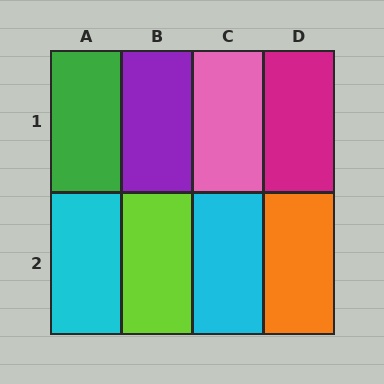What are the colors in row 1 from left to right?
Green, purple, pink, magenta.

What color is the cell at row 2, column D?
Orange.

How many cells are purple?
1 cell is purple.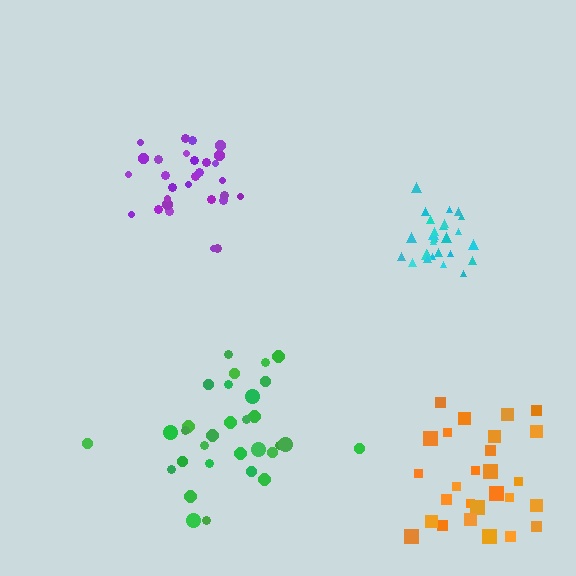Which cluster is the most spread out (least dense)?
Orange.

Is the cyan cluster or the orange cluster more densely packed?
Cyan.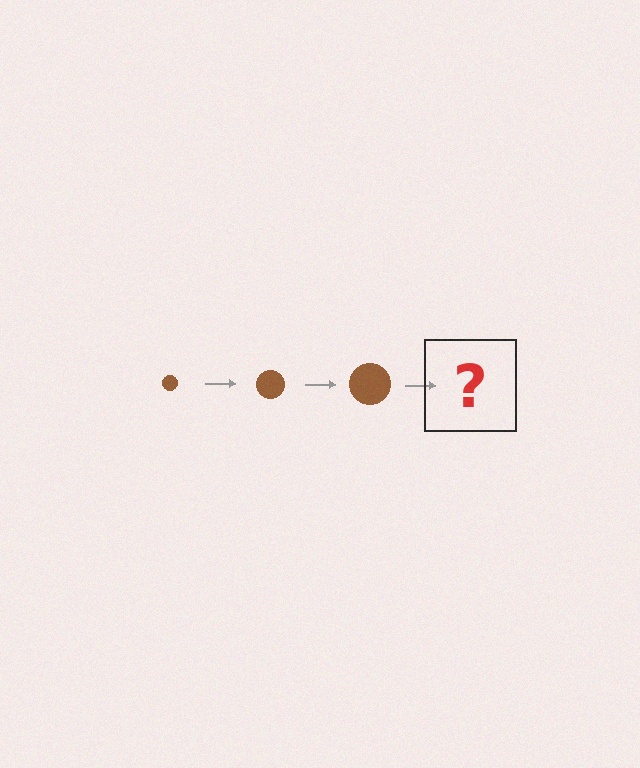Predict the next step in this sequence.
The next step is a brown circle, larger than the previous one.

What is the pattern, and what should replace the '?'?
The pattern is that the circle gets progressively larger each step. The '?' should be a brown circle, larger than the previous one.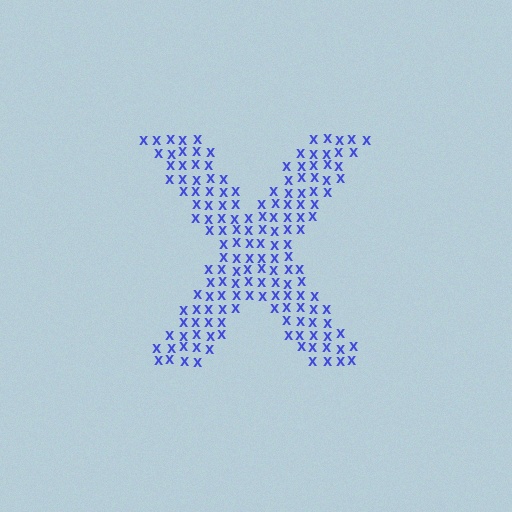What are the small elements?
The small elements are letter X's.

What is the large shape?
The large shape is the letter X.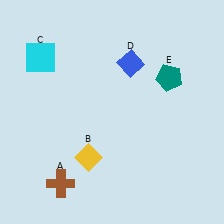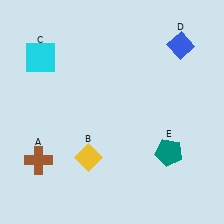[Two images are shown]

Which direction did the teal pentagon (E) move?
The teal pentagon (E) moved down.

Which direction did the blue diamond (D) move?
The blue diamond (D) moved right.